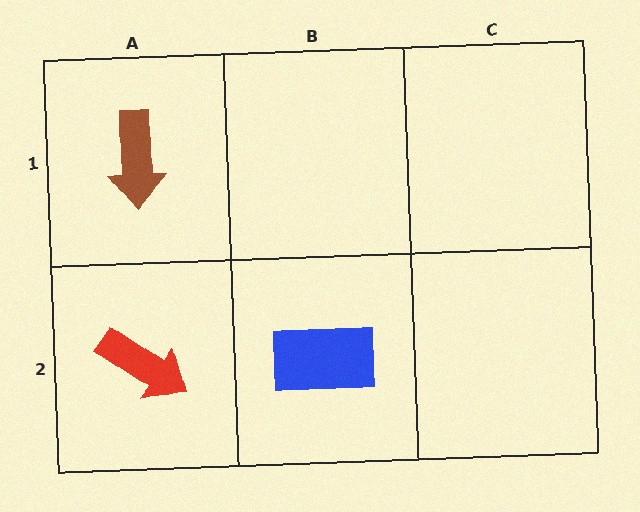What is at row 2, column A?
A red arrow.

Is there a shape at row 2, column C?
No, that cell is empty.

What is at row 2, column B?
A blue rectangle.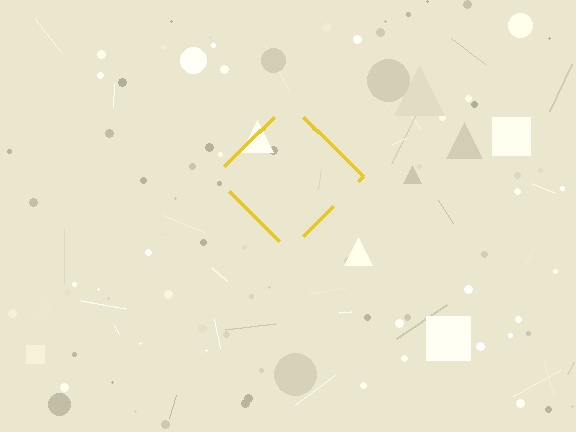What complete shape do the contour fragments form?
The contour fragments form a diamond.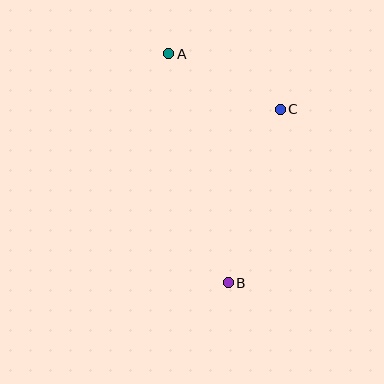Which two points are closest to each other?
Points A and C are closest to each other.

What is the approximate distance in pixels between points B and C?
The distance between B and C is approximately 181 pixels.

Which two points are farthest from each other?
Points A and B are farthest from each other.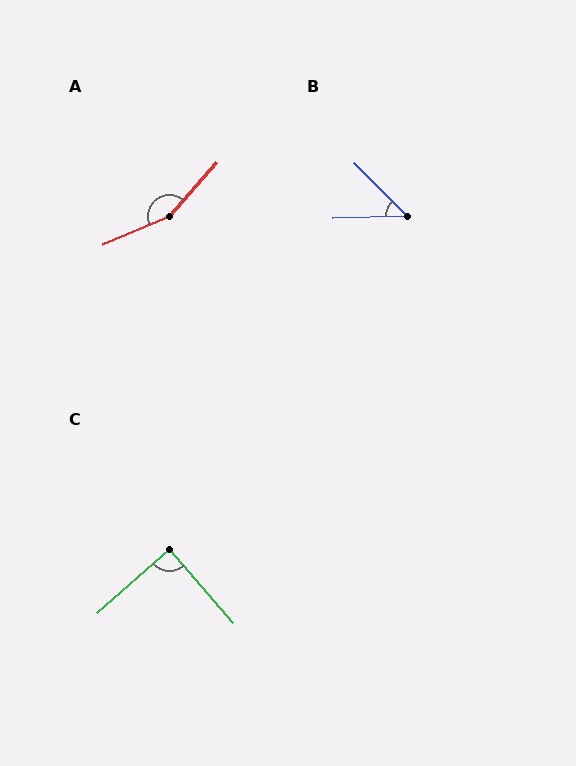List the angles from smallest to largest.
B (47°), C (90°), A (154°).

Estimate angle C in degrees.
Approximately 90 degrees.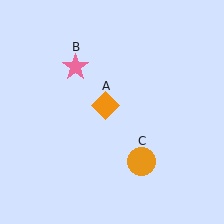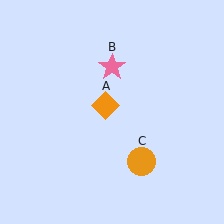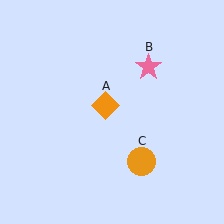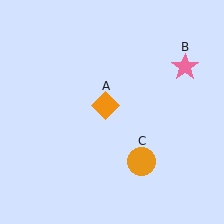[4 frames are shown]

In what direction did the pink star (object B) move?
The pink star (object B) moved right.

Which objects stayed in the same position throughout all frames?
Orange diamond (object A) and orange circle (object C) remained stationary.